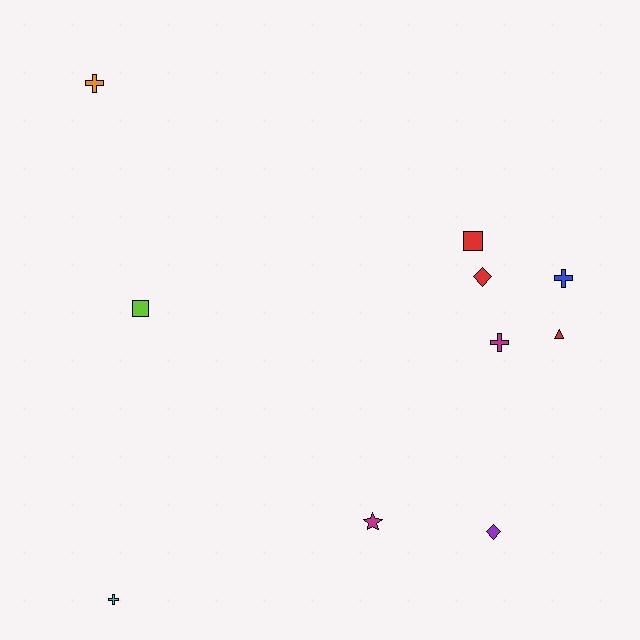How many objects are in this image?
There are 10 objects.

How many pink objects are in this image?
There are no pink objects.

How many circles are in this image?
There are no circles.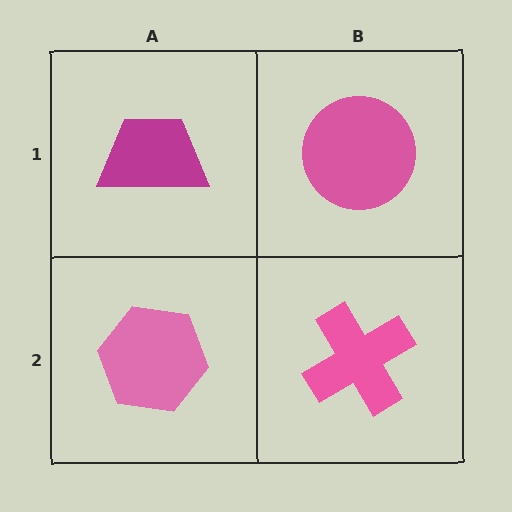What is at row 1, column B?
A pink circle.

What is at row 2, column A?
A pink hexagon.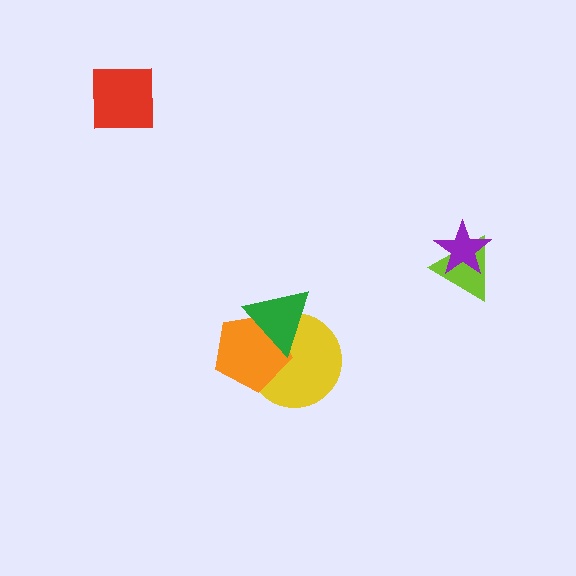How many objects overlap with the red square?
0 objects overlap with the red square.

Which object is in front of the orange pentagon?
The green triangle is in front of the orange pentagon.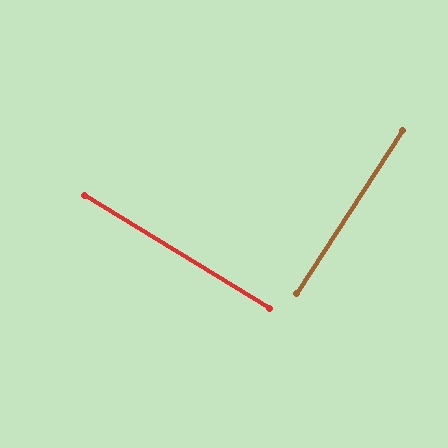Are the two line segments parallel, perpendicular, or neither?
Perpendicular — they meet at approximately 88°.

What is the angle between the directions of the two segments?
Approximately 88 degrees.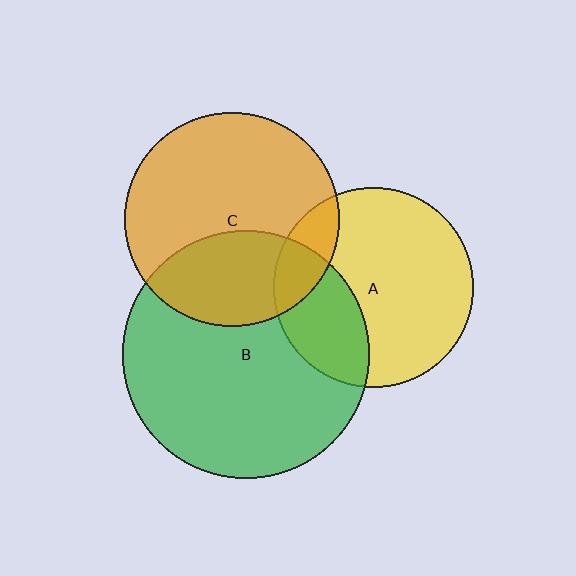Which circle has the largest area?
Circle B (green).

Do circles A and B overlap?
Yes.